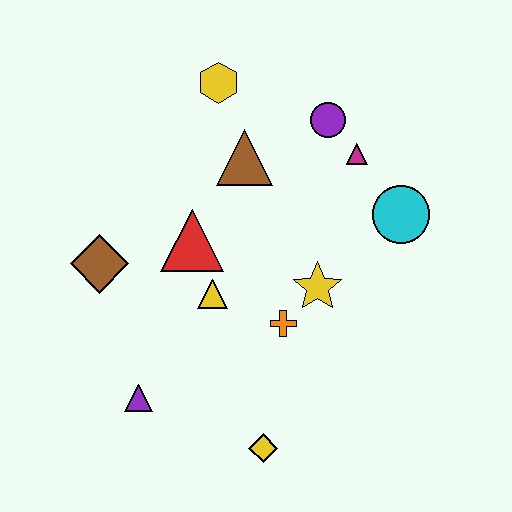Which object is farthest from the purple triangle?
The purple circle is farthest from the purple triangle.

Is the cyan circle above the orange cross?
Yes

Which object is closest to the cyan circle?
The magenta triangle is closest to the cyan circle.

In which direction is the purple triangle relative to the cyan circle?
The purple triangle is to the left of the cyan circle.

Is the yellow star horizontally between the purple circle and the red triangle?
Yes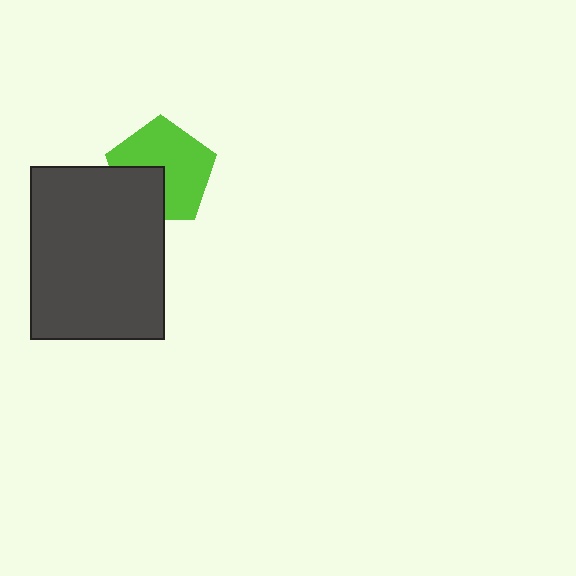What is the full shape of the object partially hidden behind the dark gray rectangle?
The partially hidden object is a lime pentagon.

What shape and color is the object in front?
The object in front is a dark gray rectangle.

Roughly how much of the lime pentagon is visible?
Most of it is visible (roughly 68%).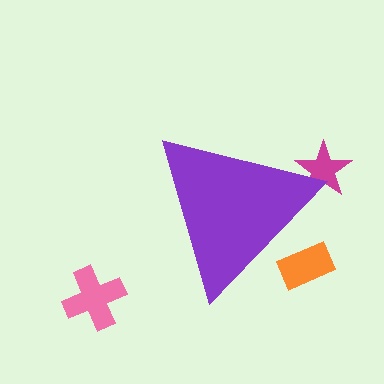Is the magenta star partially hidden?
Yes, the magenta star is partially hidden behind the purple triangle.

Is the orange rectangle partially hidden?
Yes, the orange rectangle is partially hidden behind the purple triangle.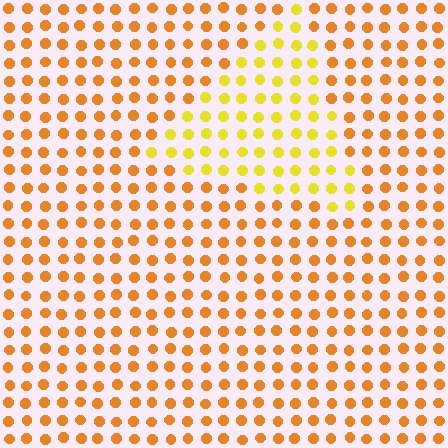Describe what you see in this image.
The image is filled with small orange elements in a uniform arrangement. A triangle-shaped region is visible where the elements are tinted to a slightly different hue, forming a subtle color boundary.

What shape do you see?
I see a triangle.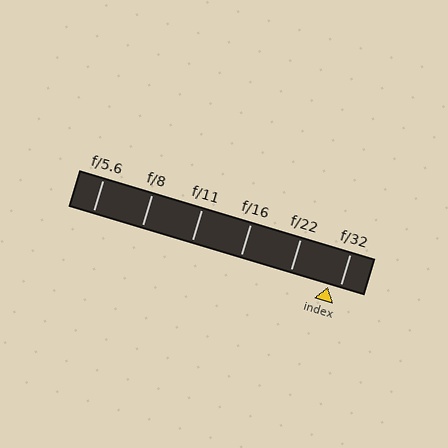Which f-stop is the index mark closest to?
The index mark is closest to f/32.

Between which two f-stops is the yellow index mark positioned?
The index mark is between f/22 and f/32.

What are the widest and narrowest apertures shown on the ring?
The widest aperture shown is f/5.6 and the narrowest is f/32.